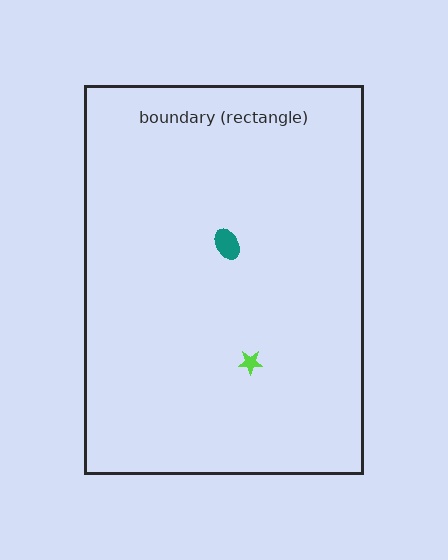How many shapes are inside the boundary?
2 inside, 0 outside.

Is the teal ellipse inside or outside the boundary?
Inside.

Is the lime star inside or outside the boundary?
Inside.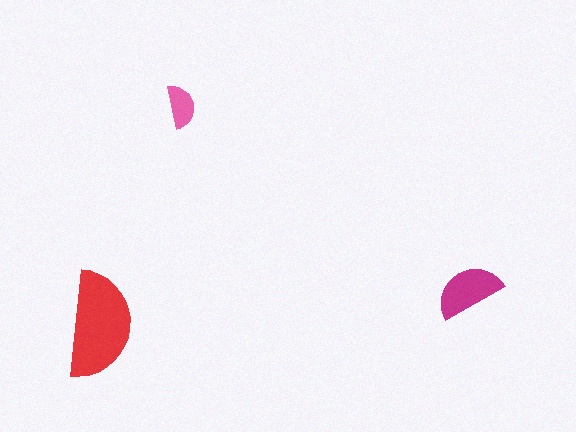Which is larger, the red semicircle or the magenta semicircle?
The red one.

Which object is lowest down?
The red semicircle is bottommost.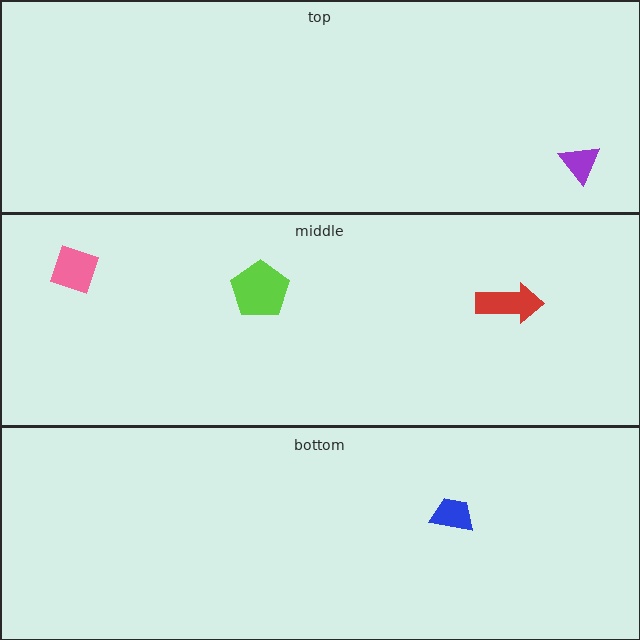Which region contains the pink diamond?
The middle region.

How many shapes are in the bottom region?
1.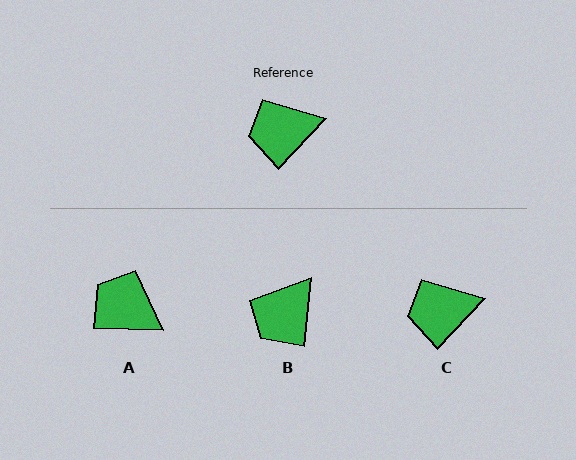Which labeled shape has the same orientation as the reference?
C.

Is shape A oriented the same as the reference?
No, it is off by about 49 degrees.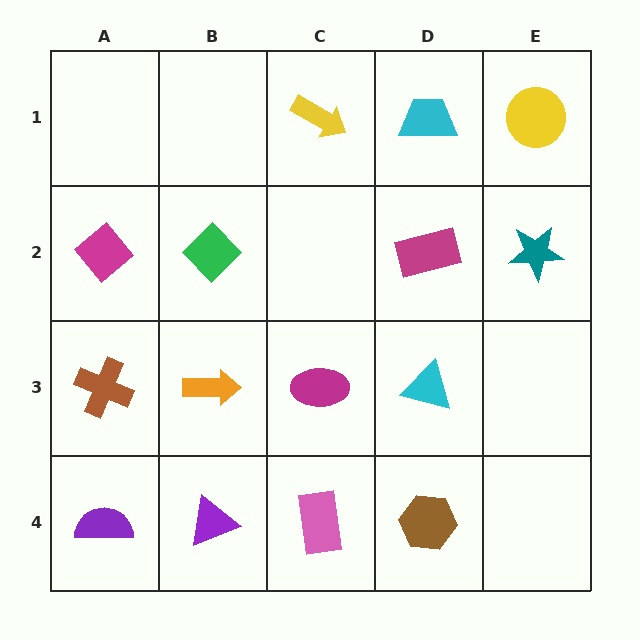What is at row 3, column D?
A cyan triangle.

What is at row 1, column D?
A cyan trapezoid.